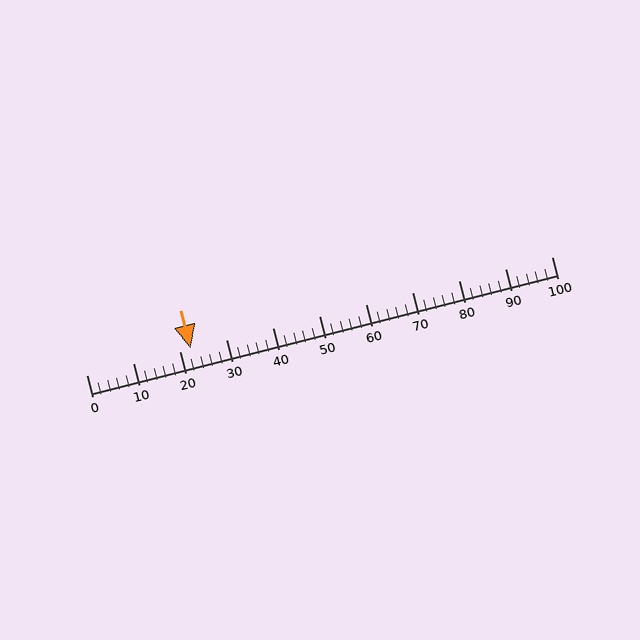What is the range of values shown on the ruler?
The ruler shows values from 0 to 100.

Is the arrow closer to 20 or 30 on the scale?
The arrow is closer to 20.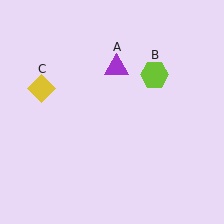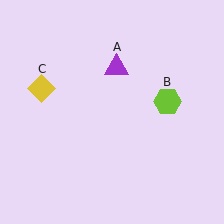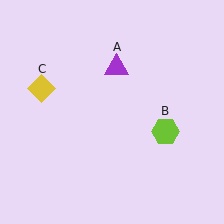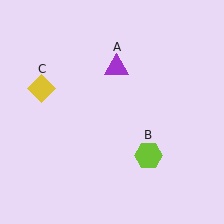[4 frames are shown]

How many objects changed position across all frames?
1 object changed position: lime hexagon (object B).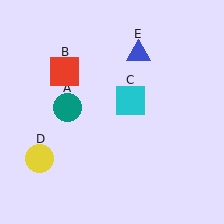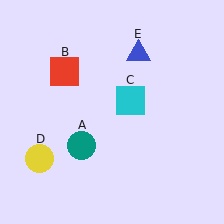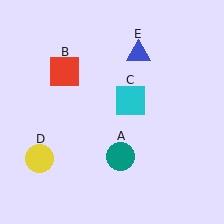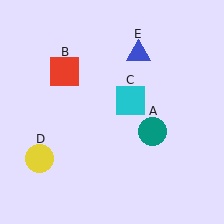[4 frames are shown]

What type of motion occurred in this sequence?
The teal circle (object A) rotated counterclockwise around the center of the scene.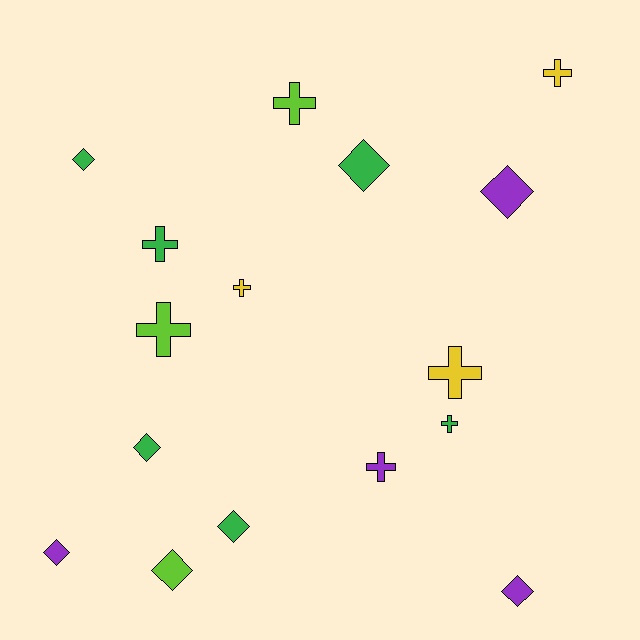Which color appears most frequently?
Green, with 6 objects.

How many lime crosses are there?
There are 2 lime crosses.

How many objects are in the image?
There are 16 objects.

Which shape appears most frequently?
Cross, with 8 objects.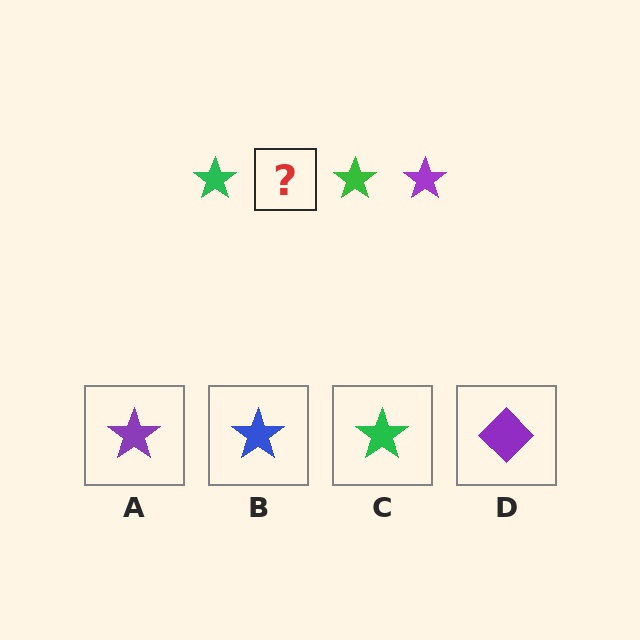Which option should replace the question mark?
Option A.